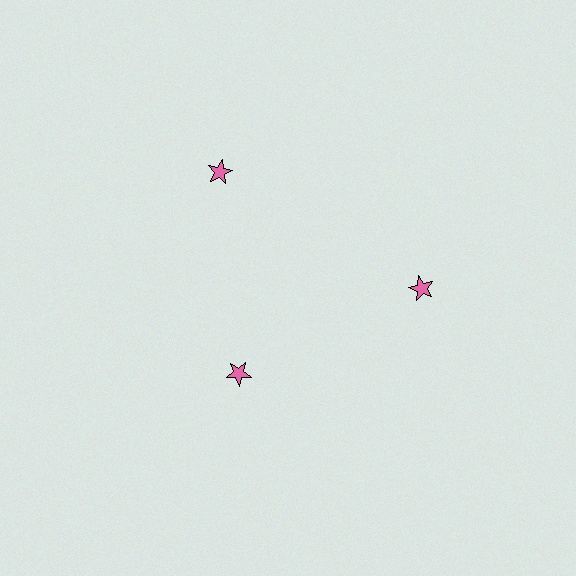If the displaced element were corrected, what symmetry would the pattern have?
It would have 3-fold rotational symmetry — the pattern would map onto itself every 120 degrees.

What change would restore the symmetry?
The symmetry would be restored by moving it outward, back onto the ring so that all 3 stars sit at equal angles and equal distance from the center.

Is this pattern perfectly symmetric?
No. The 3 pink stars are arranged in a ring, but one element near the 7 o'clock position is pulled inward toward the center, breaking the 3-fold rotational symmetry.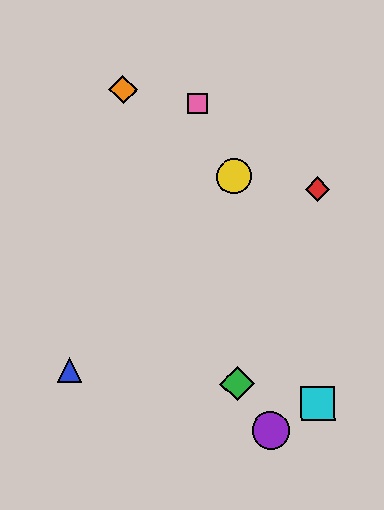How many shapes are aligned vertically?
2 shapes (the green diamond, the yellow circle) are aligned vertically.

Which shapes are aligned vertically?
The green diamond, the yellow circle are aligned vertically.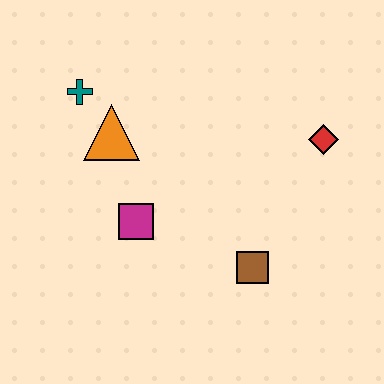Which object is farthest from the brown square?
The teal cross is farthest from the brown square.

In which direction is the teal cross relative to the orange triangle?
The teal cross is above the orange triangle.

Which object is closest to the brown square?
The magenta square is closest to the brown square.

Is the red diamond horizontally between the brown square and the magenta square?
No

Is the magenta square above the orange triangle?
No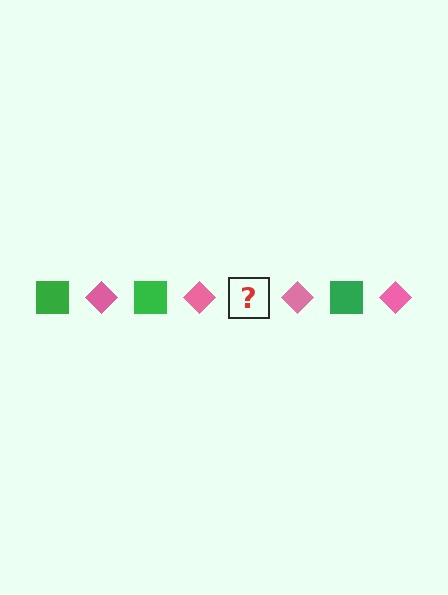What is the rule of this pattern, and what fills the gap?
The rule is that the pattern alternates between green square and pink diamond. The gap should be filled with a green square.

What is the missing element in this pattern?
The missing element is a green square.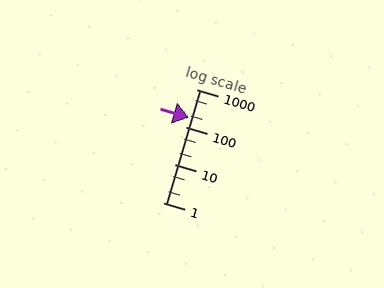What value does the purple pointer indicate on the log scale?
The pointer indicates approximately 180.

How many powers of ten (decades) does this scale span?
The scale spans 3 decades, from 1 to 1000.